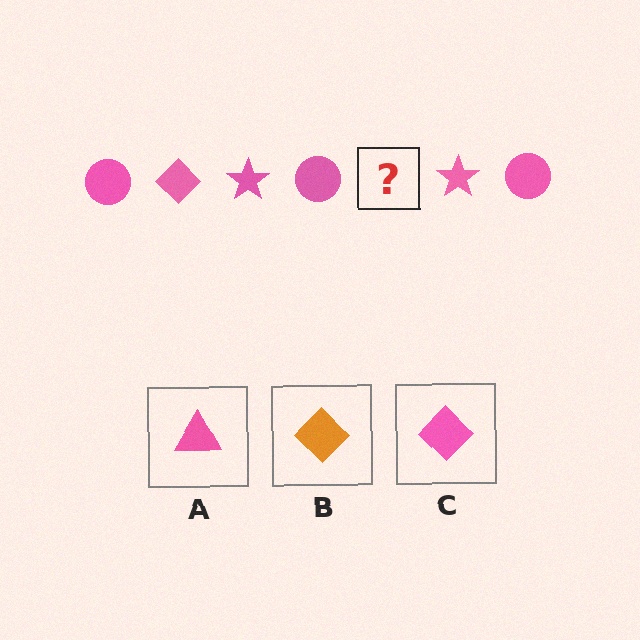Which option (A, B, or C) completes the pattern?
C.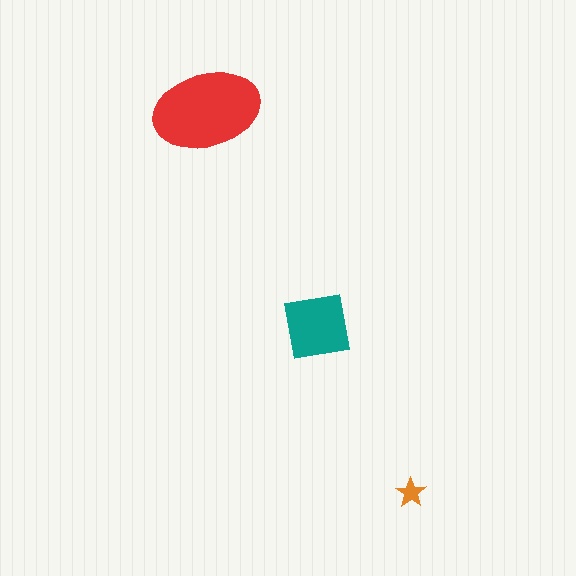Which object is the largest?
The red ellipse.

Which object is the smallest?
The orange star.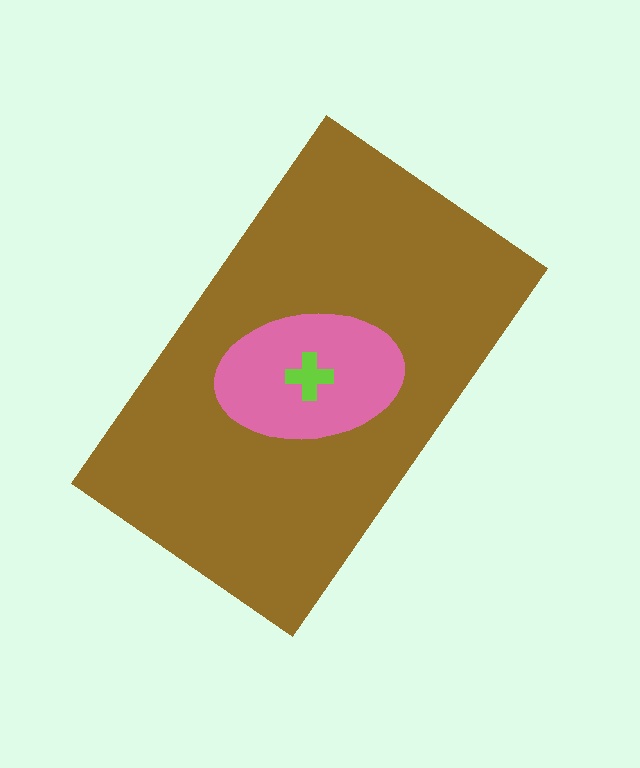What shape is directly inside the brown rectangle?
The pink ellipse.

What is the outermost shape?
The brown rectangle.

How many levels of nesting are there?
3.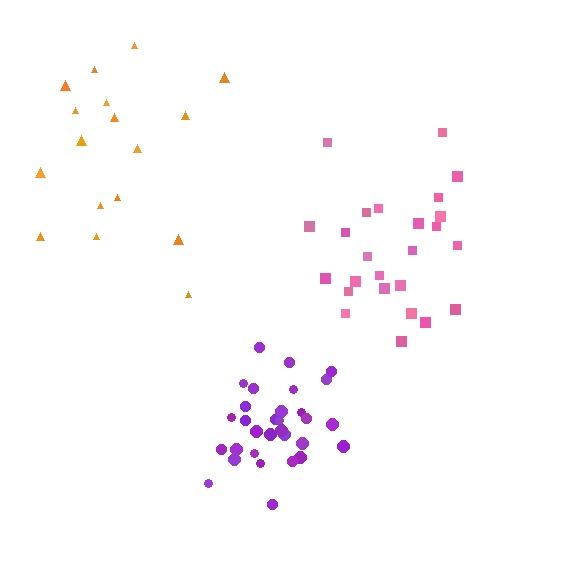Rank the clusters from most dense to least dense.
purple, pink, orange.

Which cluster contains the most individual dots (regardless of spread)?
Purple (32).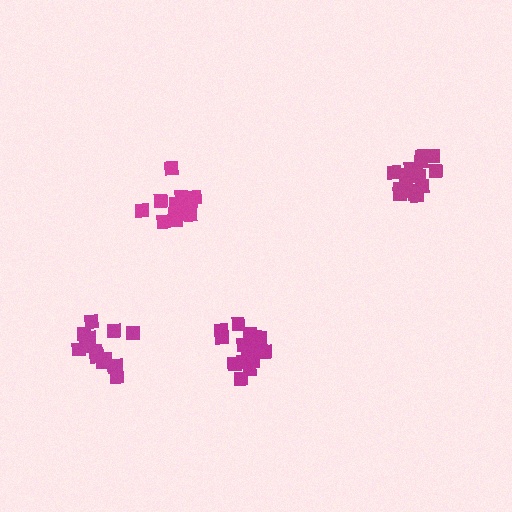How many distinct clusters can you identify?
There are 4 distinct clusters.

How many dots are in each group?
Group 1: 15 dots, Group 2: 14 dots, Group 3: 19 dots, Group 4: 16 dots (64 total).